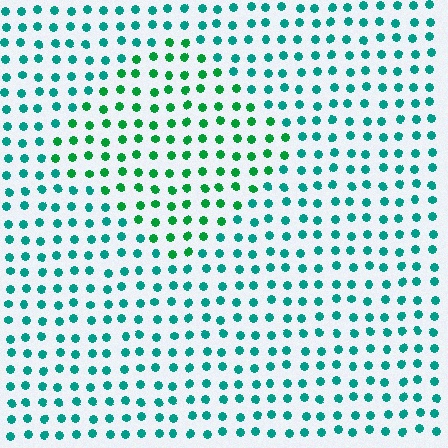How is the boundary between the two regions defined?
The boundary is defined purely by a slight shift in hue (about 33 degrees). Spacing, size, and orientation are identical on both sides.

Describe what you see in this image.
The image is filled with small teal elements in a uniform arrangement. A diamond-shaped region is visible where the elements are tinted to a slightly different hue, forming a subtle color boundary.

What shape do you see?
I see a diamond.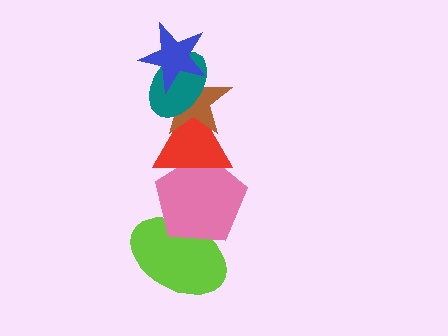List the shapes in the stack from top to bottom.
From top to bottom: the blue star, the teal ellipse, the brown star, the red triangle, the pink pentagon, the lime ellipse.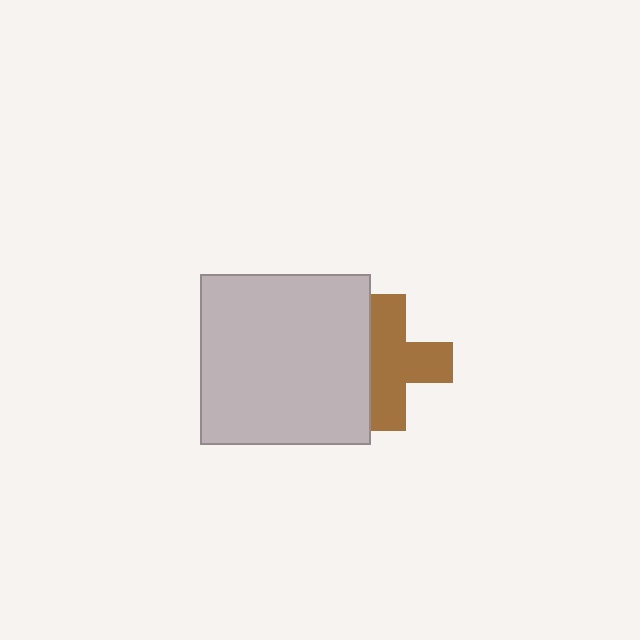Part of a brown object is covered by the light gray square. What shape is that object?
It is a cross.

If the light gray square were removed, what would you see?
You would see the complete brown cross.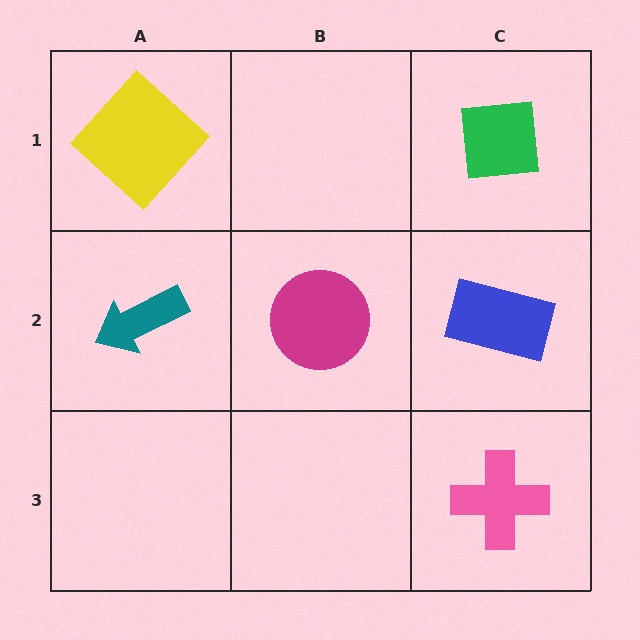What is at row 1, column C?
A green square.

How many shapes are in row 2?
3 shapes.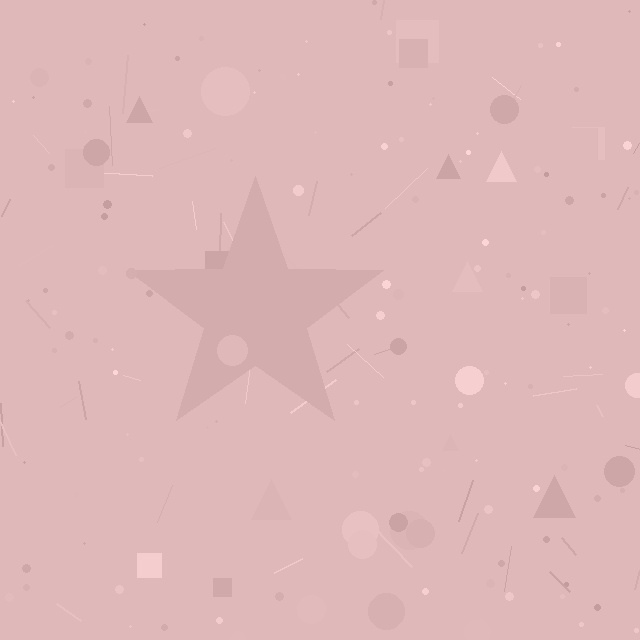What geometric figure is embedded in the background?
A star is embedded in the background.